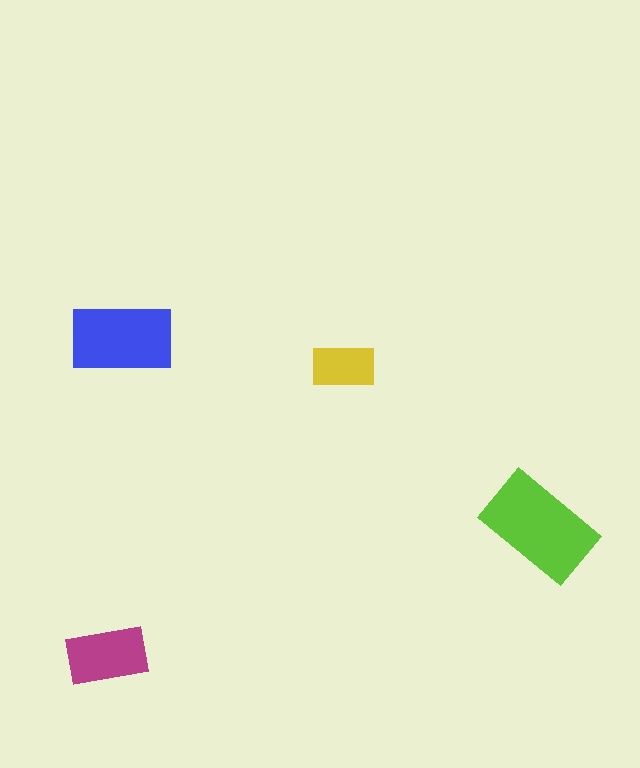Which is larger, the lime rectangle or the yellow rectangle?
The lime one.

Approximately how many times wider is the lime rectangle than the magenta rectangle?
About 1.5 times wider.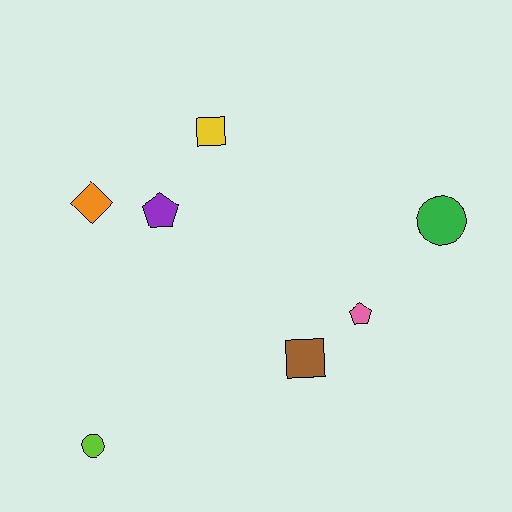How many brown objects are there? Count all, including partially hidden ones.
There is 1 brown object.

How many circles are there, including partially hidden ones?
There are 2 circles.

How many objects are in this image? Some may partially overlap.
There are 7 objects.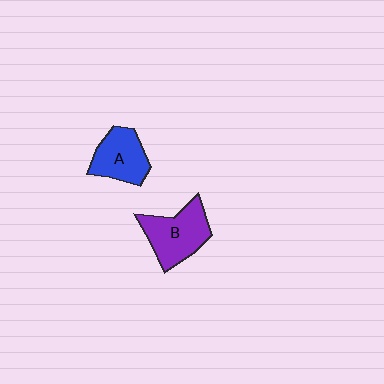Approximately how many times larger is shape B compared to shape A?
Approximately 1.2 times.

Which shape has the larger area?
Shape B (purple).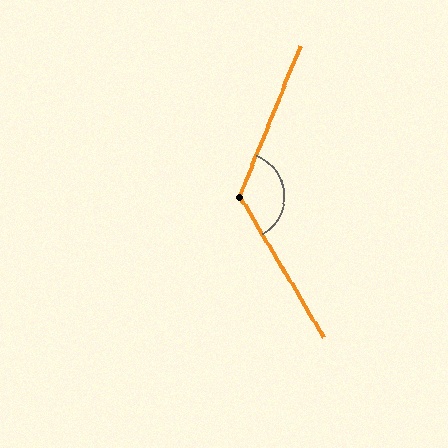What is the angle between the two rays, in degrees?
Approximately 127 degrees.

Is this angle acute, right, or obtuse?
It is obtuse.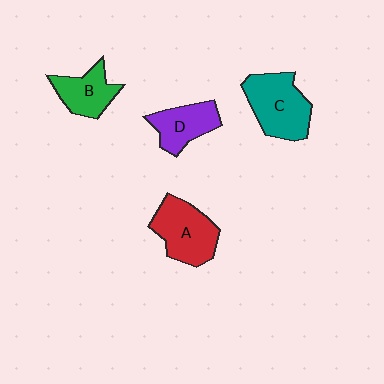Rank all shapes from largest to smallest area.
From largest to smallest: C (teal), A (red), D (purple), B (green).